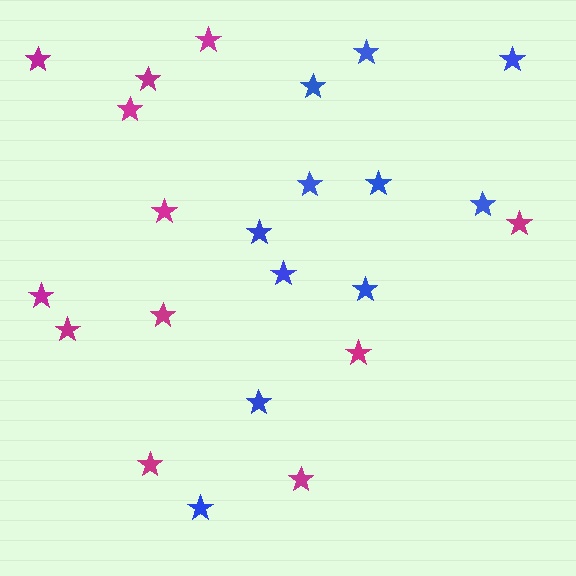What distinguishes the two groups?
There are 2 groups: one group of magenta stars (12) and one group of blue stars (11).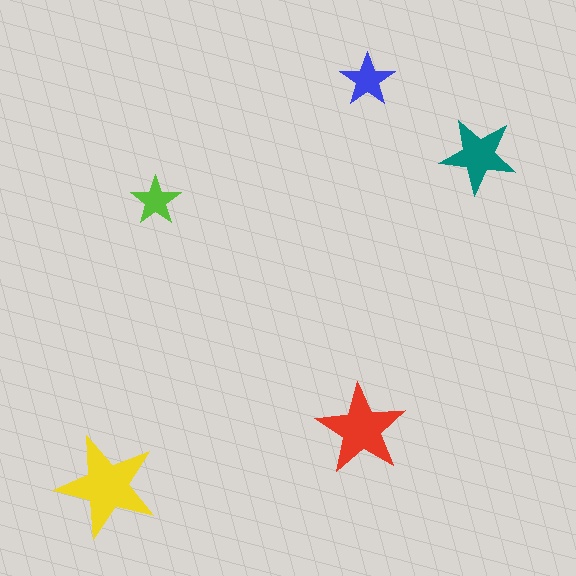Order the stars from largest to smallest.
the yellow one, the red one, the teal one, the blue one, the lime one.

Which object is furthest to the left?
The yellow star is leftmost.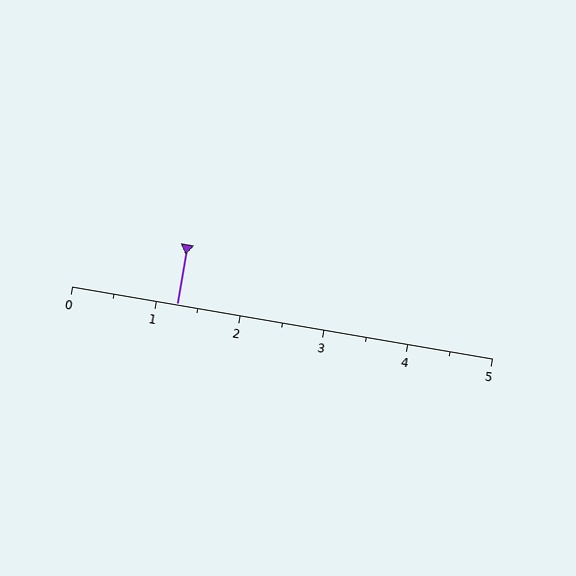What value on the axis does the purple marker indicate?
The marker indicates approximately 1.2.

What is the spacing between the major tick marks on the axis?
The major ticks are spaced 1 apart.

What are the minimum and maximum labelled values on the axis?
The axis runs from 0 to 5.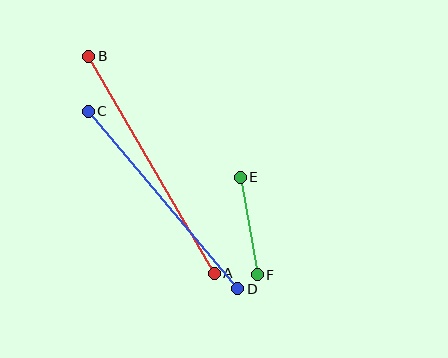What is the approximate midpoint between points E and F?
The midpoint is at approximately (249, 226) pixels.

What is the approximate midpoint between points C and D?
The midpoint is at approximately (163, 200) pixels.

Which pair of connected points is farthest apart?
Points A and B are farthest apart.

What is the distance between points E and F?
The distance is approximately 99 pixels.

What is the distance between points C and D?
The distance is approximately 232 pixels.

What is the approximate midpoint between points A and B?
The midpoint is at approximately (152, 165) pixels.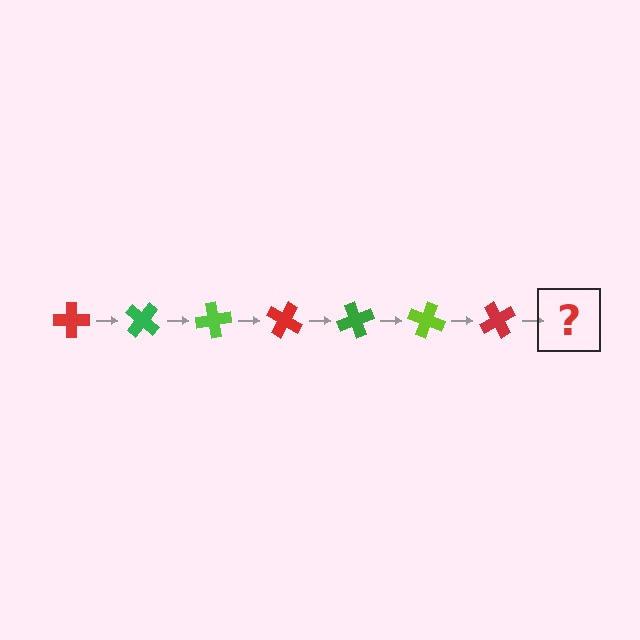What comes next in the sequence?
The next element should be a green cross, rotated 280 degrees from the start.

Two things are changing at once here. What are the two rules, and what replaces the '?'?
The two rules are that it rotates 40 degrees each step and the color cycles through red, green, and lime. The '?' should be a green cross, rotated 280 degrees from the start.